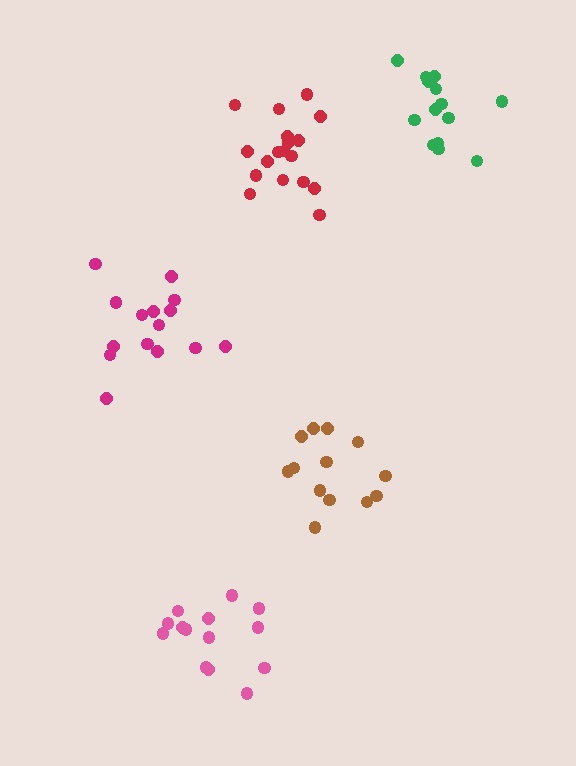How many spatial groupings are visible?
There are 5 spatial groupings.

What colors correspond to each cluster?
The clusters are colored: red, green, magenta, brown, pink.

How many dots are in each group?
Group 1: 18 dots, Group 2: 14 dots, Group 3: 15 dots, Group 4: 13 dots, Group 5: 14 dots (74 total).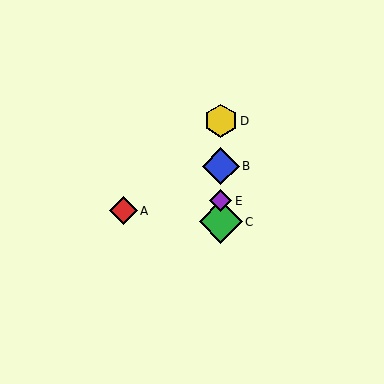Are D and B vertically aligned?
Yes, both are at x≈221.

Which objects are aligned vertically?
Objects B, C, D, E are aligned vertically.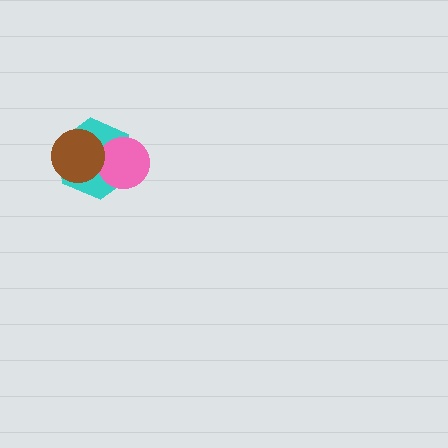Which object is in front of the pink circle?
The brown circle is in front of the pink circle.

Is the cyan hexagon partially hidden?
Yes, it is partially covered by another shape.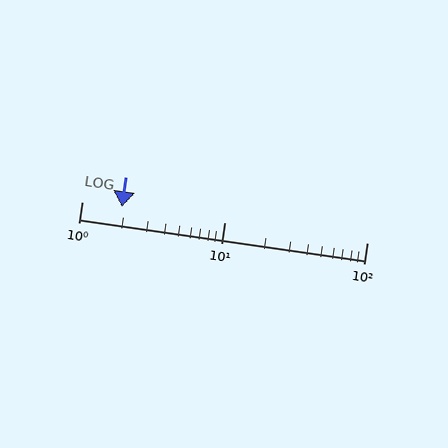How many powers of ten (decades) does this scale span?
The scale spans 2 decades, from 1 to 100.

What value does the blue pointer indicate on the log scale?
The pointer indicates approximately 1.9.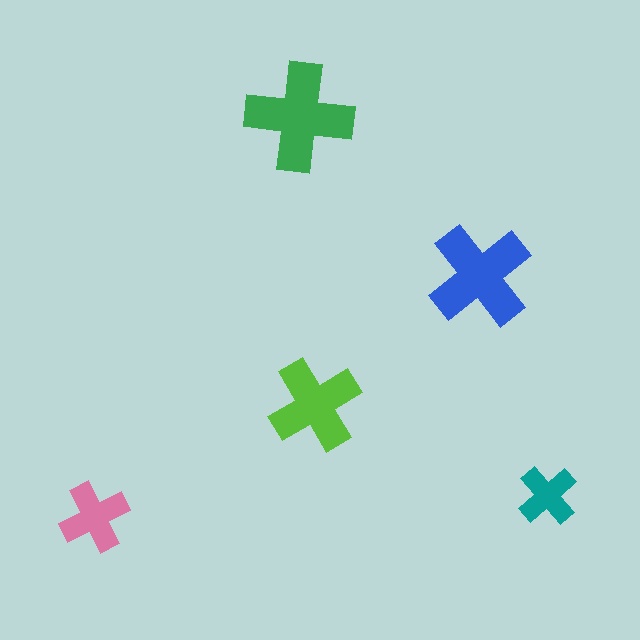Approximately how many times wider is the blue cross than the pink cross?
About 1.5 times wider.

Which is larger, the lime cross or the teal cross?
The lime one.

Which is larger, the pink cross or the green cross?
The green one.